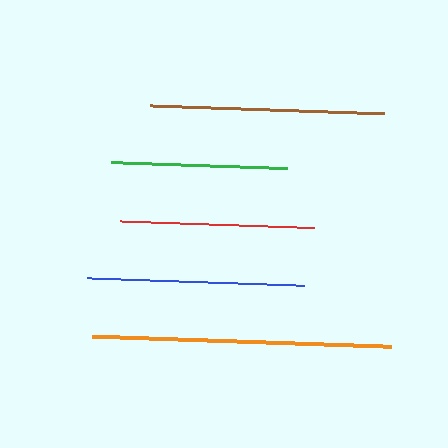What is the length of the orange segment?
The orange segment is approximately 299 pixels long.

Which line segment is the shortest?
The green line is the shortest at approximately 176 pixels.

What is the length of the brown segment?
The brown segment is approximately 234 pixels long.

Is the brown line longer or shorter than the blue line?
The brown line is longer than the blue line.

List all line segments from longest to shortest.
From longest to shortest: orange, brown, blue, red, green.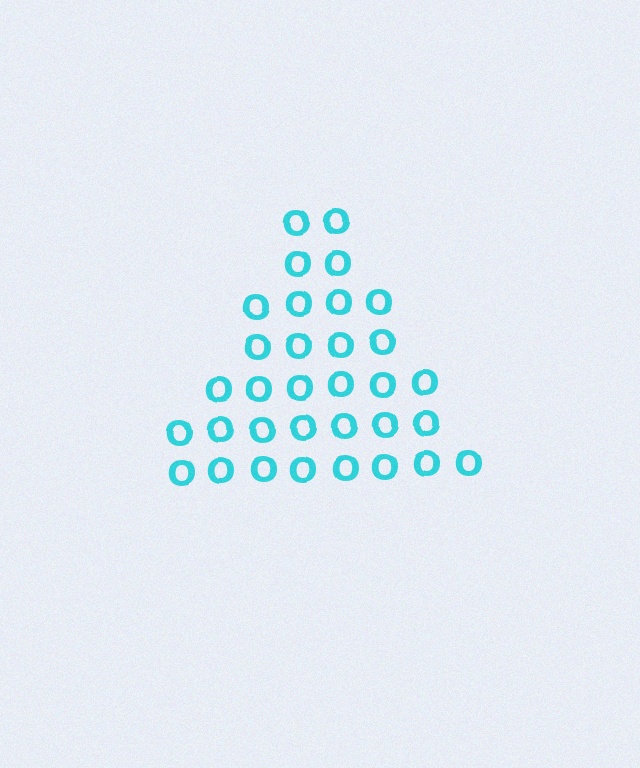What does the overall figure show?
The overall figure shows a triangle.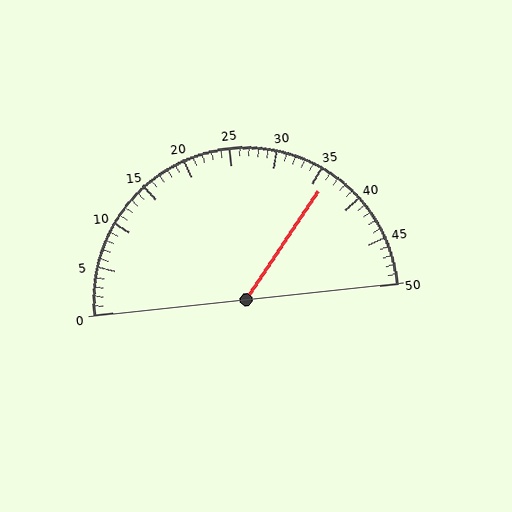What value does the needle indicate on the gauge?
The needle indicates approximately 36.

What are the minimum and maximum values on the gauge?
The gauge ranges from 0 to 50.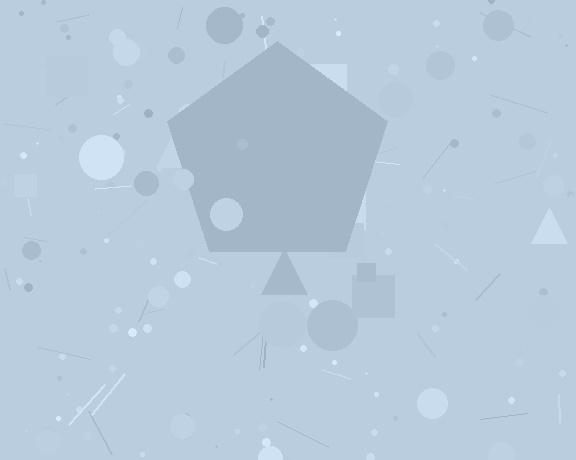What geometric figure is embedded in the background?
A pentagon is embedded in the background.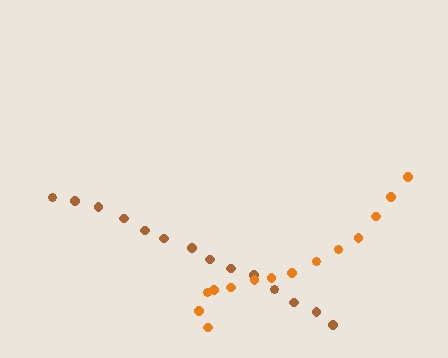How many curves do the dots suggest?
There are 2 distinct paths.